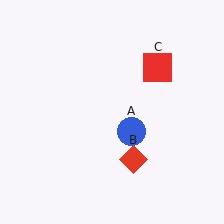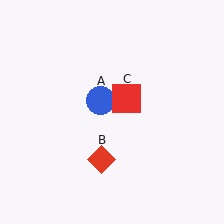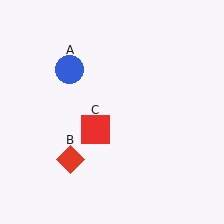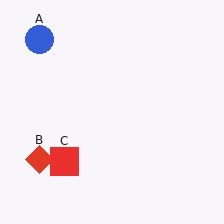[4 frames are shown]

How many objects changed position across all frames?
3 objects changed position: blue circle (object A), red diamond (object B), red square (object C).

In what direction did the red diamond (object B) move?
The red diamond (object B) moved left.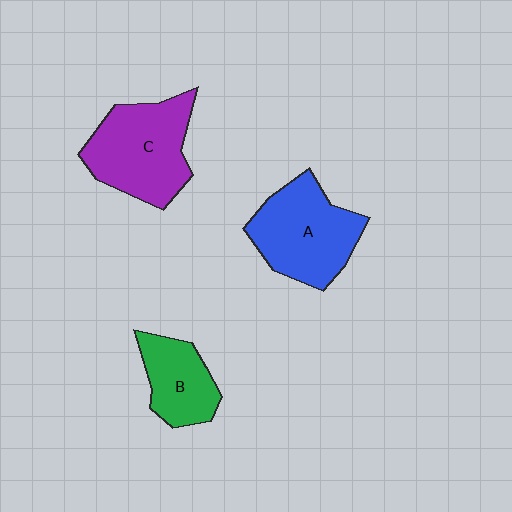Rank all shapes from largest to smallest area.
From largest to smallest: C (purple), A (blue), B (green).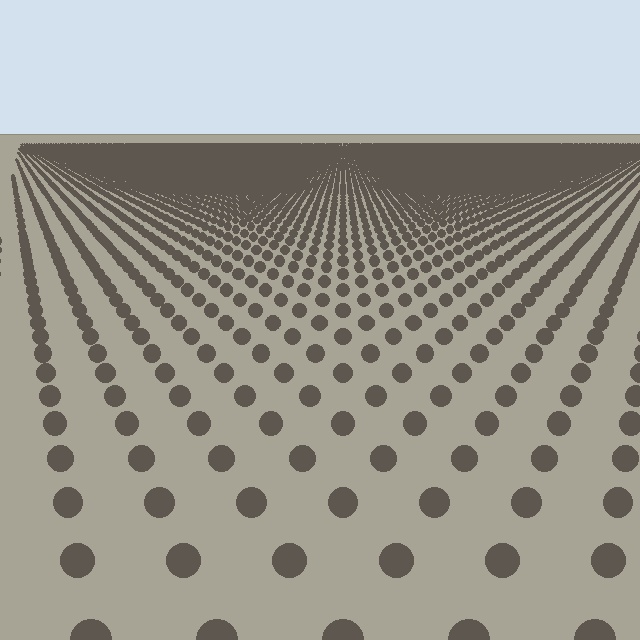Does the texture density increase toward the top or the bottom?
Density increases toward the top.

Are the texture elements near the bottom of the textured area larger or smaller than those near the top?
Larger. Near the bottom, elements are closer to the viewer and appear at a bigger on-screen size.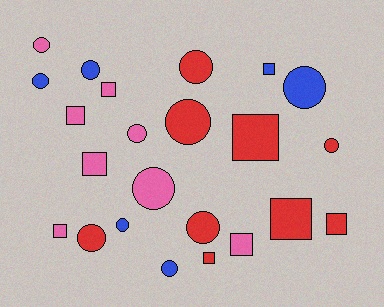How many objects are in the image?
There are 23 objects.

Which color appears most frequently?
Red, with 9 objects.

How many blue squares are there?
There is 1 blue square.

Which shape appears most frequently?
Circle, with 13 objects.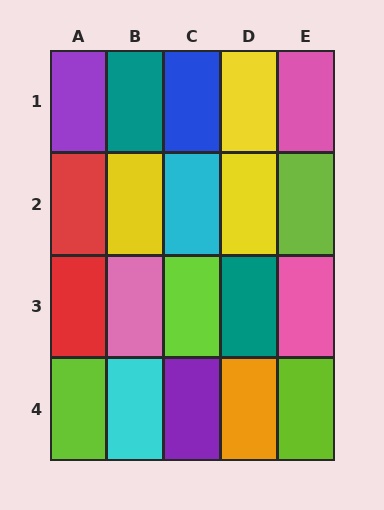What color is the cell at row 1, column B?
Teal.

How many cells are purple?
2 cells are purple.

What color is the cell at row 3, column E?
Pink.